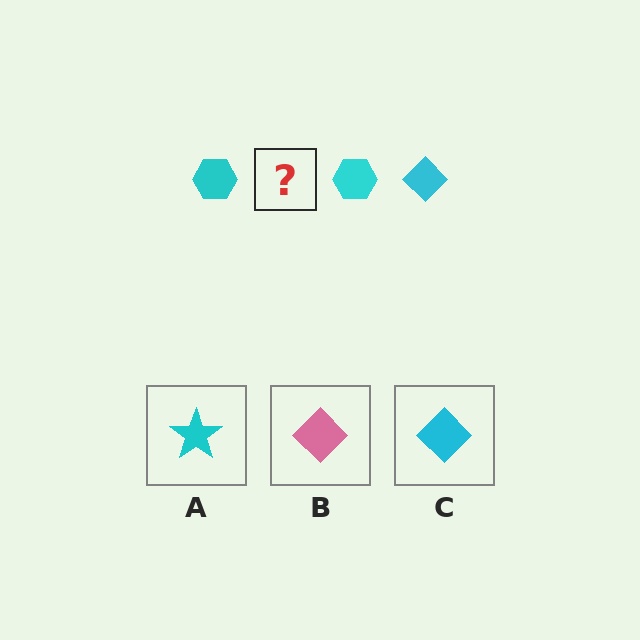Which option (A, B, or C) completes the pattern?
C.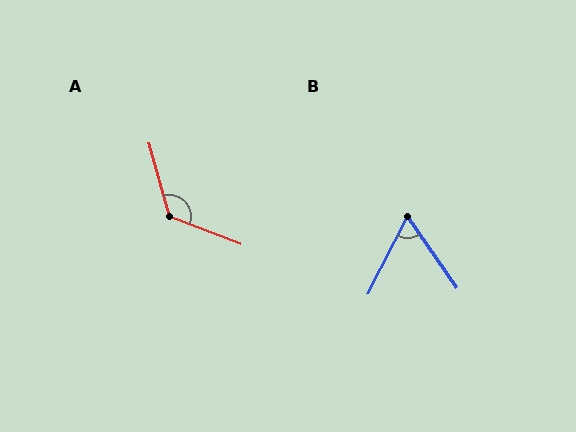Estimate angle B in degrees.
Approximately 61 degrees.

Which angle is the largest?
A, at approximately 127 degrees.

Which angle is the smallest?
B, at approximately 61 degrees.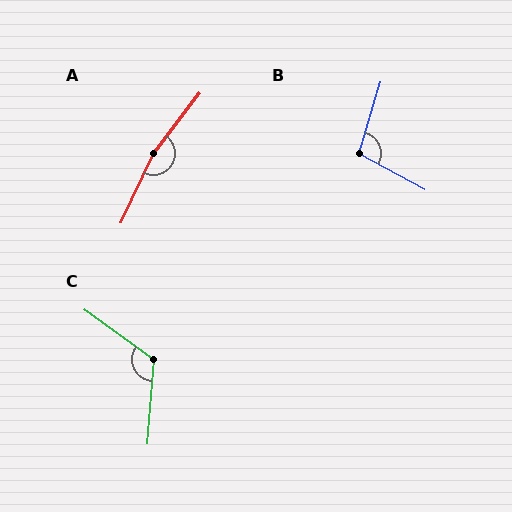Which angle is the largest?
A, at approximately 167 degrees.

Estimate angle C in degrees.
Approximately 122 degrees.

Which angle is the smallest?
B, at approximately 102 degrees.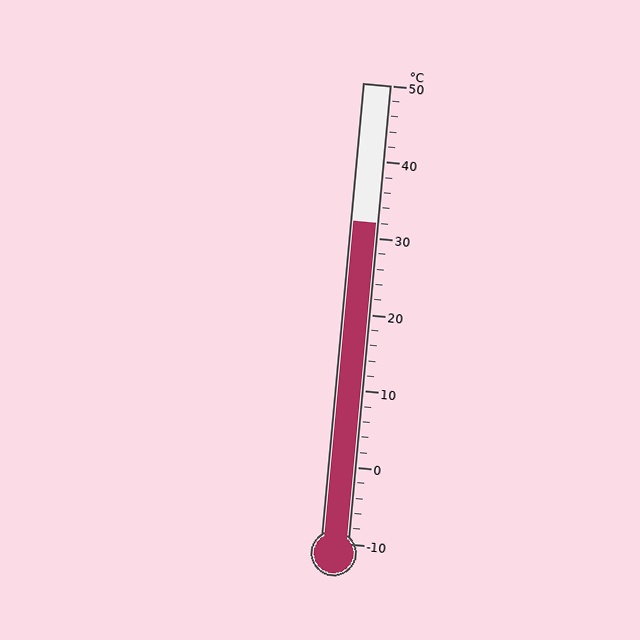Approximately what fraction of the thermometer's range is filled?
The thermometer is filled to approximately 70% of its range.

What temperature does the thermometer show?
The thermometer shows approximately 32°C.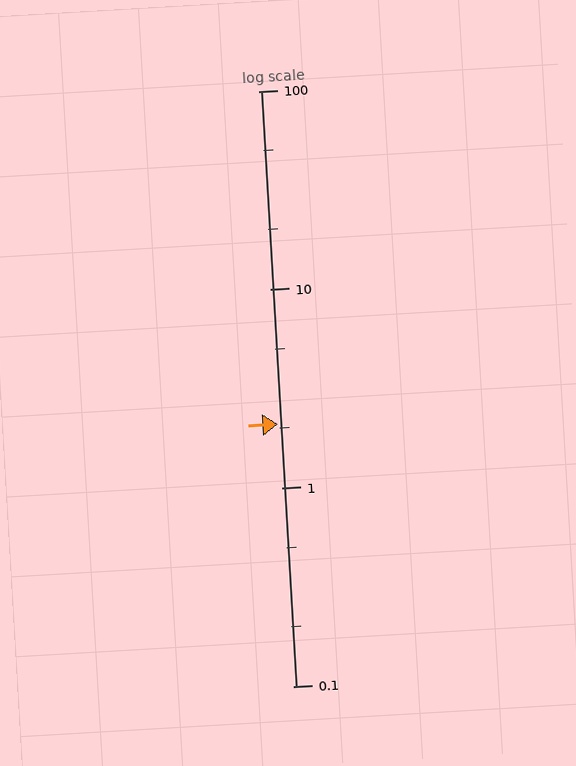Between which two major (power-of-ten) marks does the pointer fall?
The pointer is between 1 and 10.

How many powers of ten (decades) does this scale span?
The scale spans 3 decades, from 0.1 to 100.